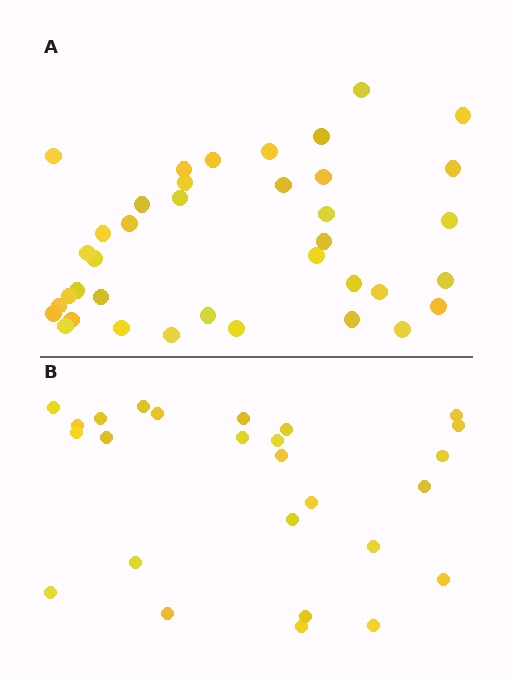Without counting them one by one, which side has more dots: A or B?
Region A (the top region) has more dots.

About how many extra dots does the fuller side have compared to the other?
Region A has roughly 12 or so more dots than region B.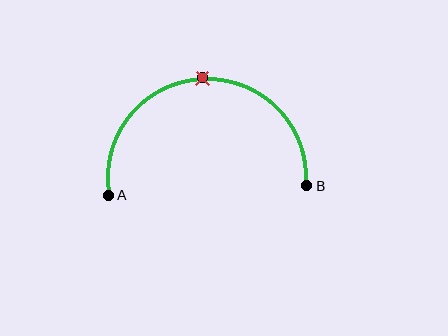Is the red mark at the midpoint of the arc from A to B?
Yes. The red mark lies on the arc at equal arc-length from both A and B — it is the arc midpoint.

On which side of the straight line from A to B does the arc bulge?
The arc bulges above the straight line connecting A and B.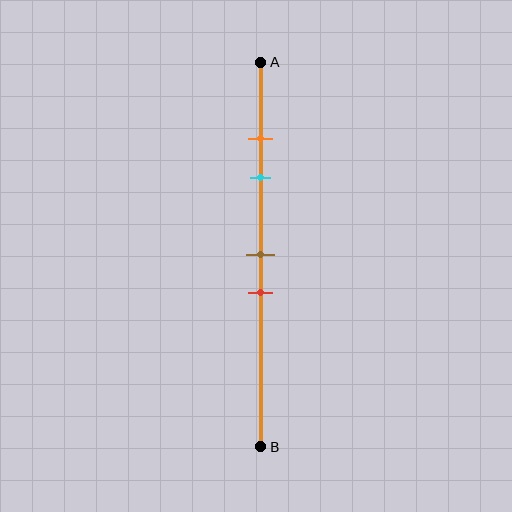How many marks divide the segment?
There are 4 marks dividing the segment.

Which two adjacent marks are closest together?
The orange and cyan marks are the closest adjacent pair.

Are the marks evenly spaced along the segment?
No, the marks are not evenly spaced.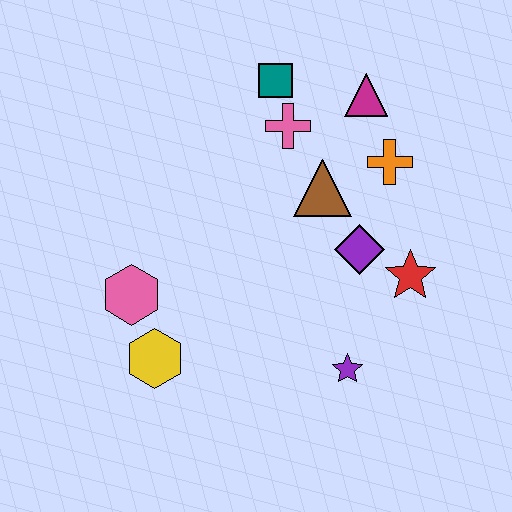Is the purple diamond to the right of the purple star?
Yes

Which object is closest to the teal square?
The pink cross is closest to the teal square.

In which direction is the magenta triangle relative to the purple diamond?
The magenta triangle is above the purple diamond.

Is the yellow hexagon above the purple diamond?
No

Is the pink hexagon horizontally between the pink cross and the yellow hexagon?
No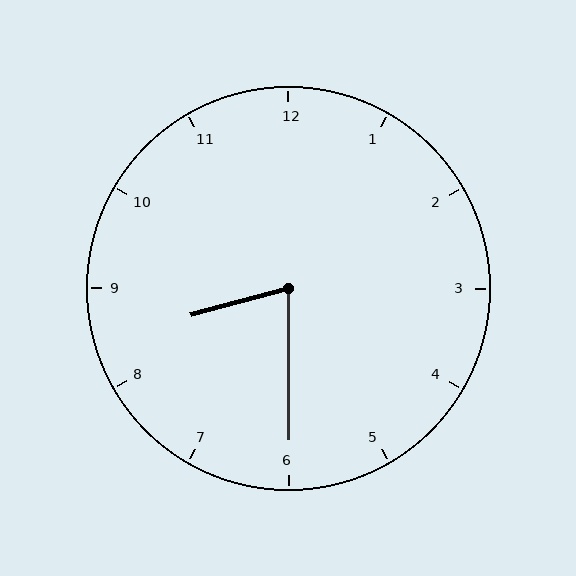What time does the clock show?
8:30.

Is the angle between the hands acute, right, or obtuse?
It is acute.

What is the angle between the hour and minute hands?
Approximately 75 degrees.